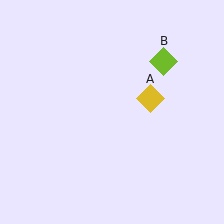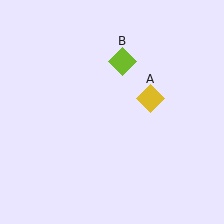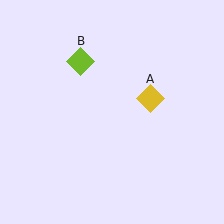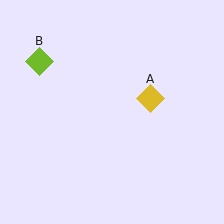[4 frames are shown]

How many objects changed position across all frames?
1 object changed position: lime diamond (object B).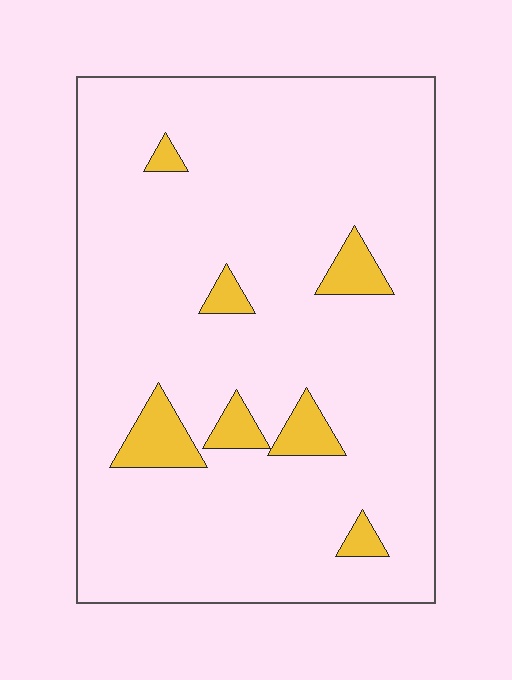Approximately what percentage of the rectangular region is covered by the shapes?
Approximately 10%.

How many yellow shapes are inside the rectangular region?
7.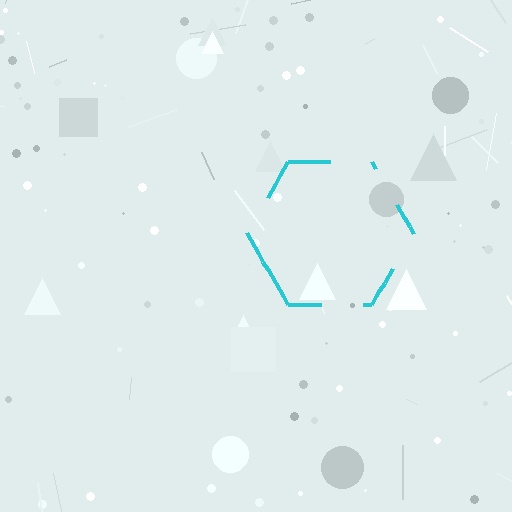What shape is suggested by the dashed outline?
The dashed outline suggests a hexagon.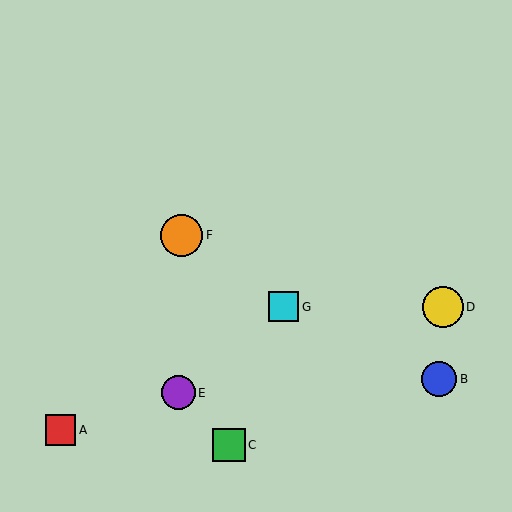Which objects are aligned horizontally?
Objects D, G are aligned horizontally.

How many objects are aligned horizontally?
2 objects (D, G) are aligned horizontally.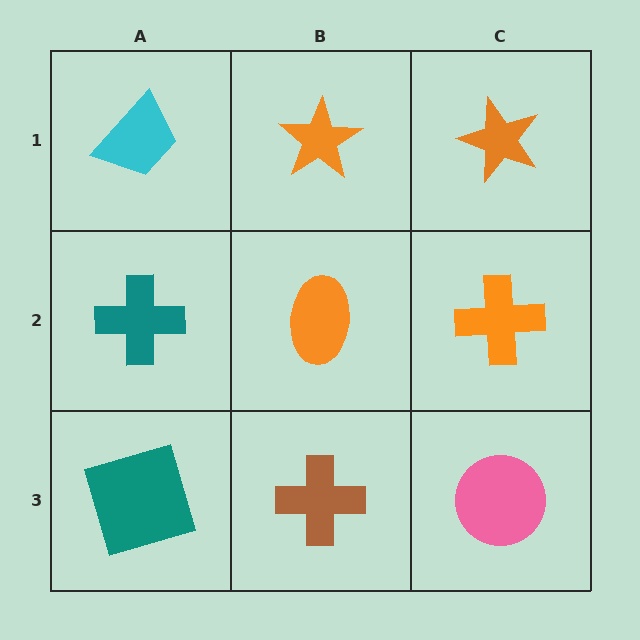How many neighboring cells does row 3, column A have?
2.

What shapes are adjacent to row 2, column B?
An orange star (row 1, column B), a brown cross (row 3, column B), a teal cross (row 2, column A), an orange cross (row 2, column C).